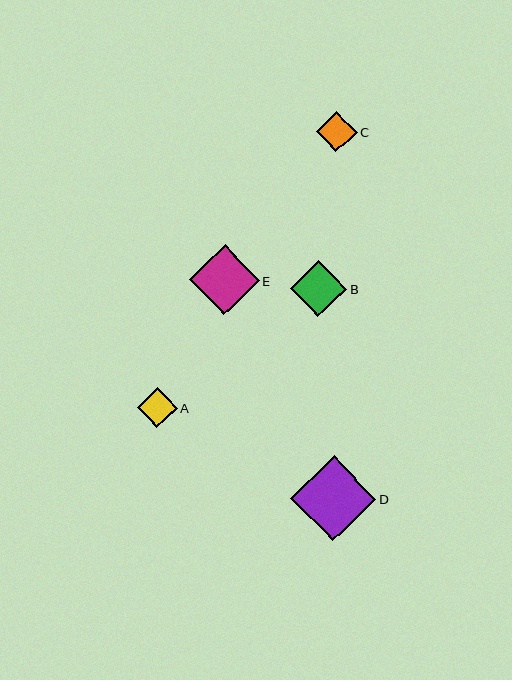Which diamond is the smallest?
Diamond A is the smallest with a size of approximately 40 pixels.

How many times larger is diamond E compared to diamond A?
Diamond E is approximately 1.8 times the size of diamond A.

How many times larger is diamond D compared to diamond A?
Diamond D is approximately 2.1 times the size of diamond A.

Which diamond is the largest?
Diamond D is the largest with a size of approximately 85 pixels.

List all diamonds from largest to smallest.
From largest to smallest: D, E, B, C, A.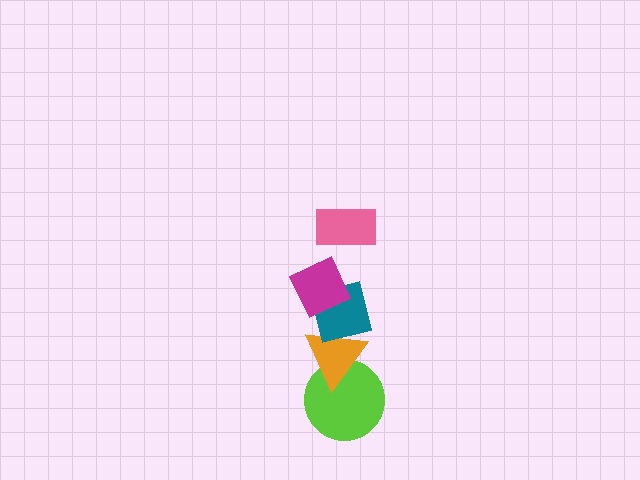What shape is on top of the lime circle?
The orange triangle is on top of the lime circle.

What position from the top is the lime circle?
The lime circle is 5th from the top.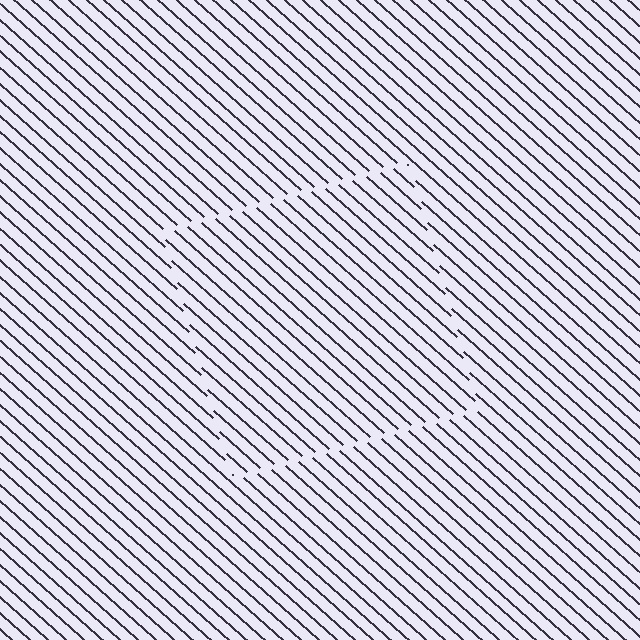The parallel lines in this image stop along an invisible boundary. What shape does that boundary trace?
An illusory square. The interior of the shape contains the same grating, shifted by half a period — the contour is defined by the phase discontinuity where line-ends from the inner and outer gratings abut.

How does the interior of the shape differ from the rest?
The interior of the shape contains the same grating, shifted by half a period — the contour is defined by the phase discontinuity where line-ends from the inner and outer gratings abut.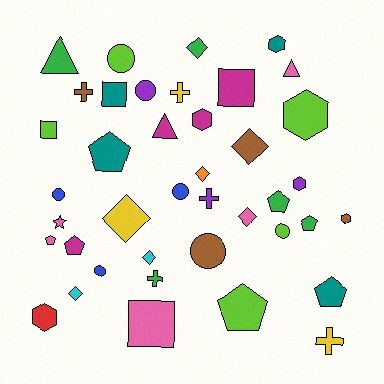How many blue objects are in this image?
There are 3 blue objects.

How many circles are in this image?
There are 7 circles.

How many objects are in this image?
There are 40 objects.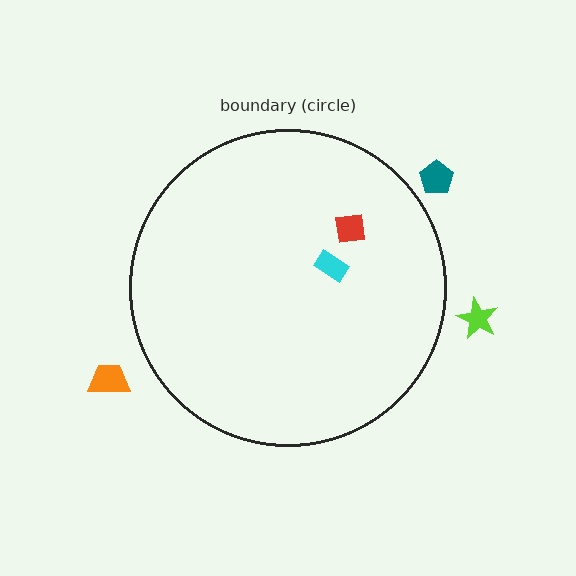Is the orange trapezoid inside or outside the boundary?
Outside.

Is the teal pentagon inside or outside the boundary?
Outside.